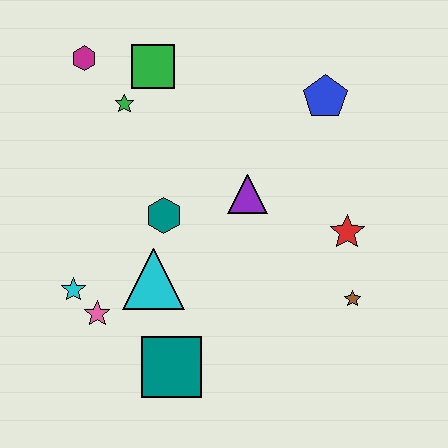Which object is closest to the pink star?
The cyan star is closest to the pink star.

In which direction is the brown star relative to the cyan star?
The brown star is to the right of the cyan star.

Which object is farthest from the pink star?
The blue pentagon is farthest from the pink star.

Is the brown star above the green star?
No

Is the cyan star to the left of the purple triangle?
Yes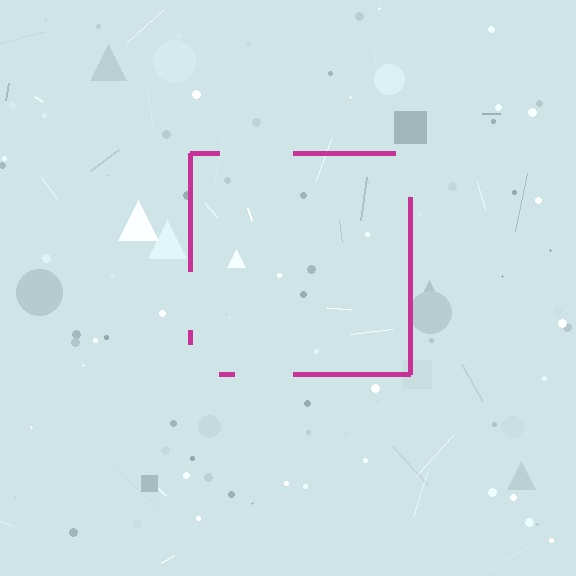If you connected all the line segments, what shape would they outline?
They would outline a square.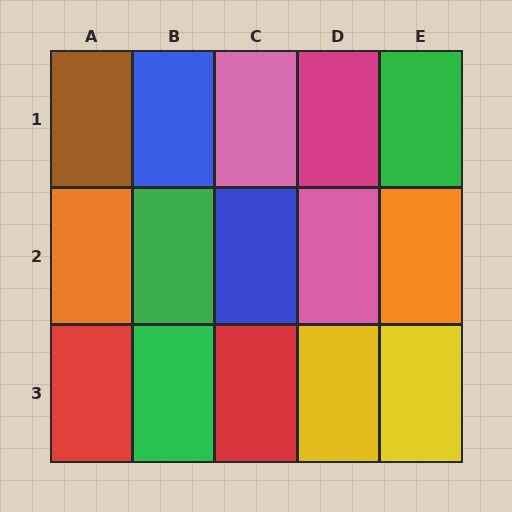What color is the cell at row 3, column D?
Yellow.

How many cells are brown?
1 cell is brown.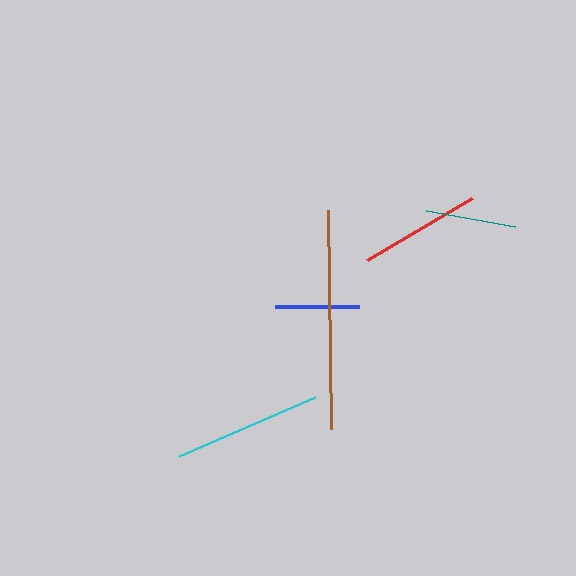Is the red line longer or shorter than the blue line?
The red line is longer than the blue line.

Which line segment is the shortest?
The blue line is the shortest at approximately 83 pixels.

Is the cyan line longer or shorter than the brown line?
The brown line is longer than the cyan line.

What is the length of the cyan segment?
The cyan segment is approximately 148 pixels long.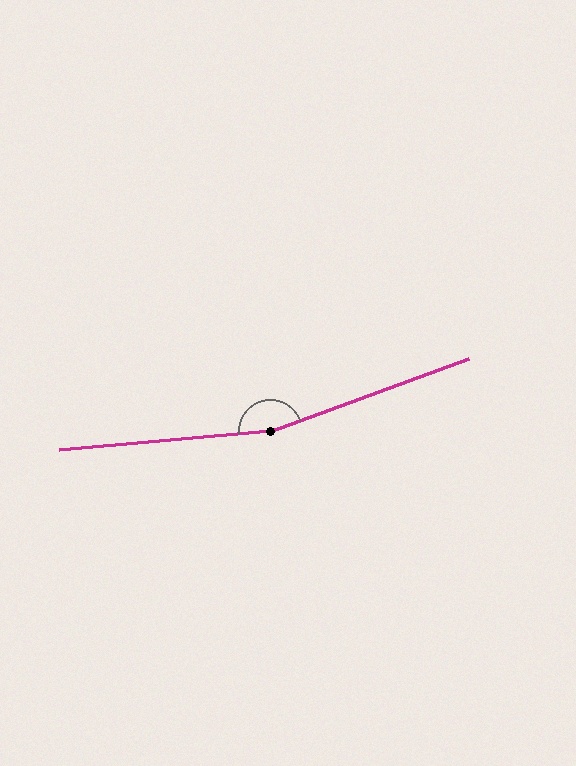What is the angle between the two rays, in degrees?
Approximately 165 degrees.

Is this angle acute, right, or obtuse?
It is obtuse.